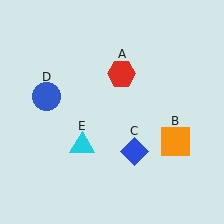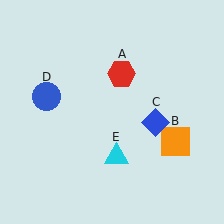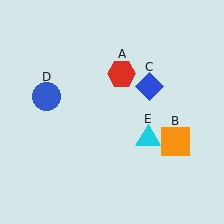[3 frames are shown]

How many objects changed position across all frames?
2 objects changed position: blue diamond (object C), cyan triangle (object E).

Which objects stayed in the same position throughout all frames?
Red hexagon (object A) and orange square (object B) and blue circle (object D) remained stationary.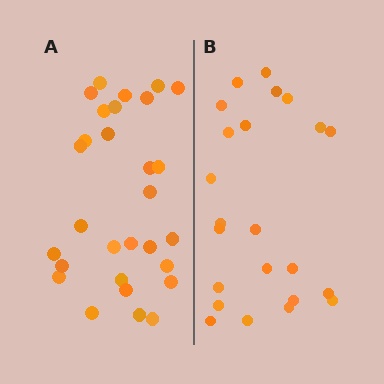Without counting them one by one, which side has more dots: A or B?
Region A (the left region) has more dots.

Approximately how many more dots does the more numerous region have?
Region A has about 6 more dots than region B.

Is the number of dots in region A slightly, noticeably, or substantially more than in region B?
Region A has noticeably more, but not dramatically so. The ratio is roughly 1.3 to 1.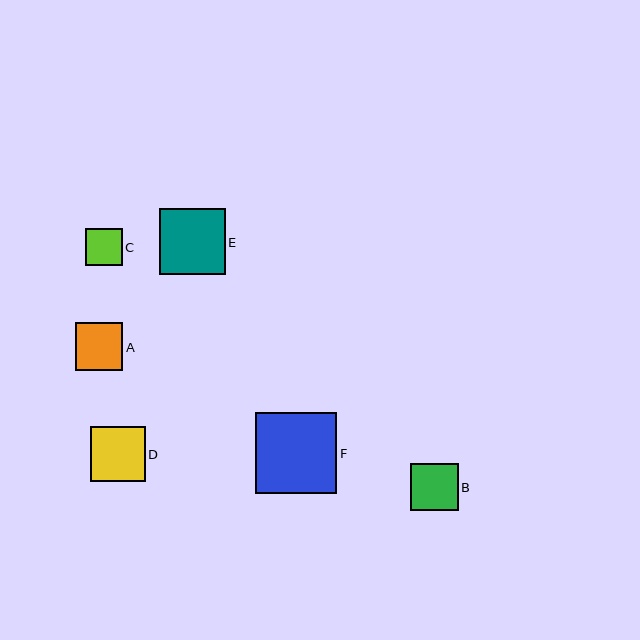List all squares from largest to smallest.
From largest to smallest: F, E, D, B, A, C.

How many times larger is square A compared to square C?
Square A is approximately 1.3 times the size of square C.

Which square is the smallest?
Square C is the smallest with a size of approximately 37 pixels.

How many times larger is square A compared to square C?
Square A is approximately 1.3 times the size of square C.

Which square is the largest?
Square F is the largest with a size of approximately 81 pixels.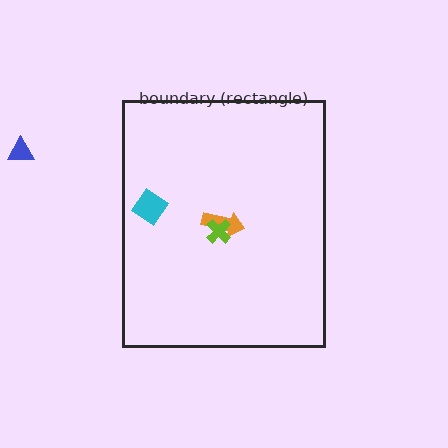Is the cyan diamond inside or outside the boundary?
Inside.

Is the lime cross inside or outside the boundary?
Inside.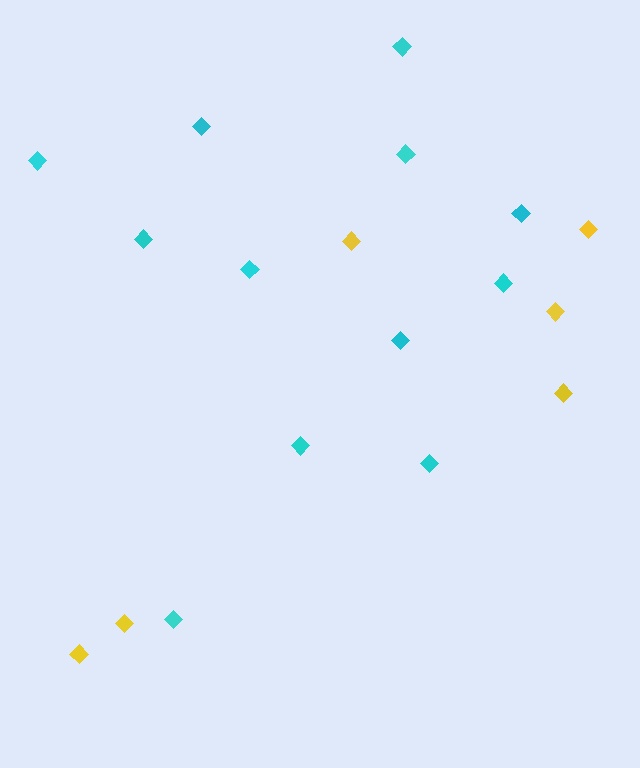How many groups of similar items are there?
There are 2 groups: one group of cyan diamonds (12) and one group of yellow diamonds (6).